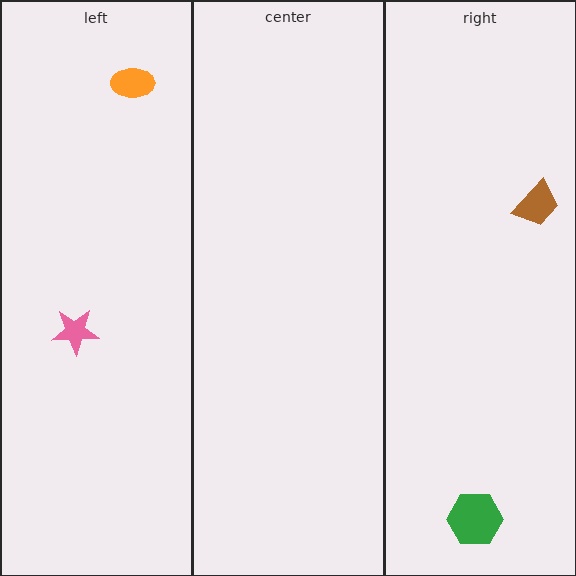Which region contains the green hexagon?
The right region.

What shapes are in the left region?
The orange ellipse, the pink star.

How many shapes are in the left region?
2.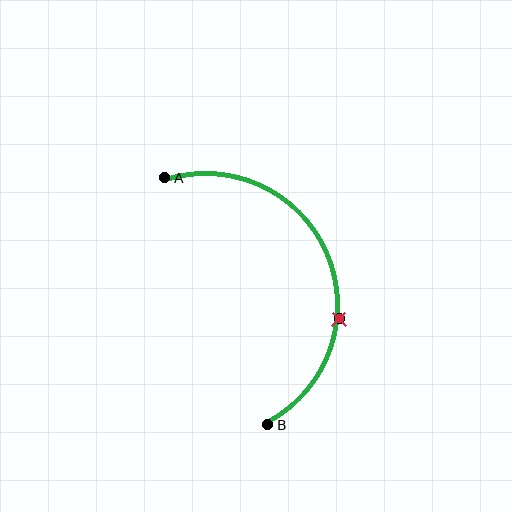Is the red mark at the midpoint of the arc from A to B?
No. The red mark lies on the arc but is closer to endpoint B. The arc midpoint would be at the point on the curve equidistant along the arc from both A and B.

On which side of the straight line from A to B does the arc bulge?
The arc bulges to the right of the straight line connecting A and B.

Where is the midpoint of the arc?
The arc midpoint is the point on the curve farthest from the straight line joining A and B. It sits to the right of that line.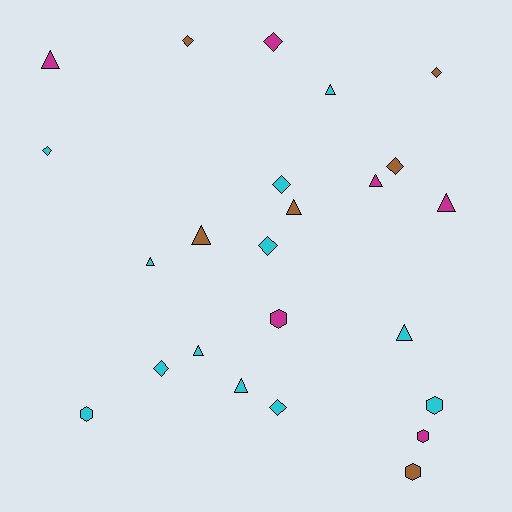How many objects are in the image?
There are 24 objects.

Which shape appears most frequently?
Triangle, with 10 objects.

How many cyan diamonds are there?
There are 5 cyan diamonds.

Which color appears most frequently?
Cyan, with 12 objects.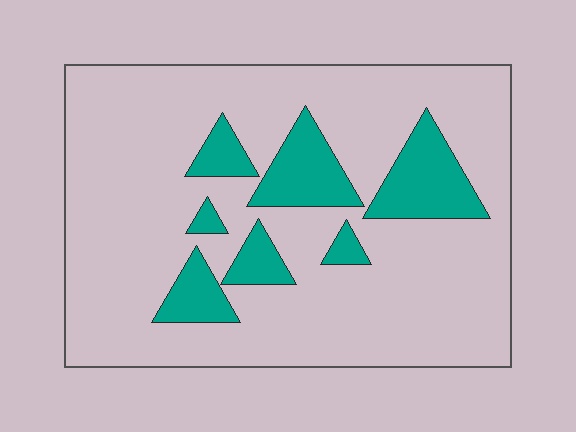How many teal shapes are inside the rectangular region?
7.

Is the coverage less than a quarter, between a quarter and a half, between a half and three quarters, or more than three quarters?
Less than a quarter.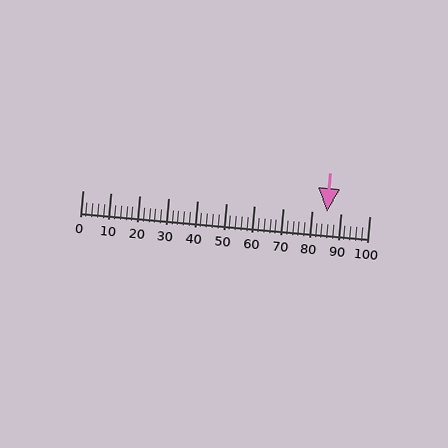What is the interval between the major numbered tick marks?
The major tick marks are spaced 10 units apart.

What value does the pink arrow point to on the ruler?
The pink arrow points to approximately 85.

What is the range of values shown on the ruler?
The ruler shows values from 0 to 100.